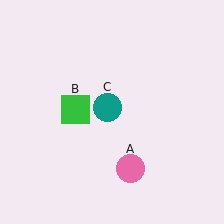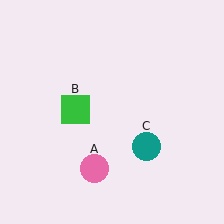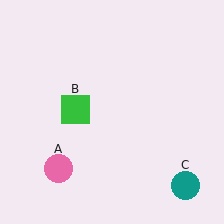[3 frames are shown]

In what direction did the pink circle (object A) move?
The pink circle (object A) moved left.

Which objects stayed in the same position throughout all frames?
Green square (object B) remained stationary.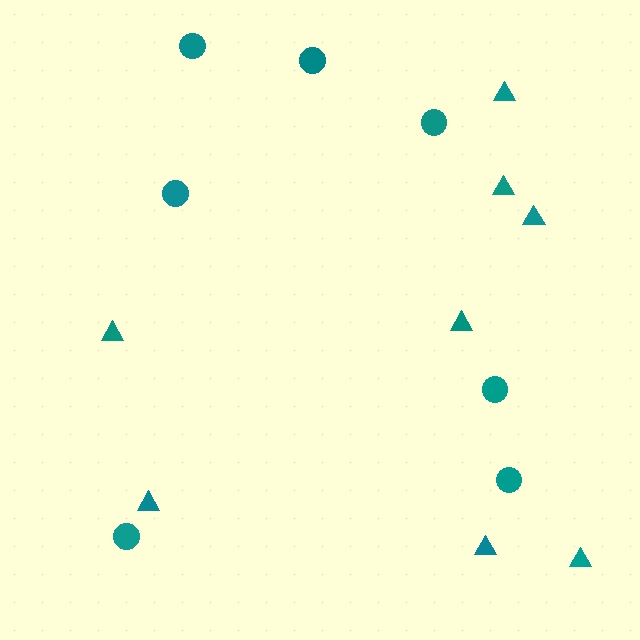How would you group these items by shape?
There are 2 groups: one group of circles (7) and one group of triangles (8).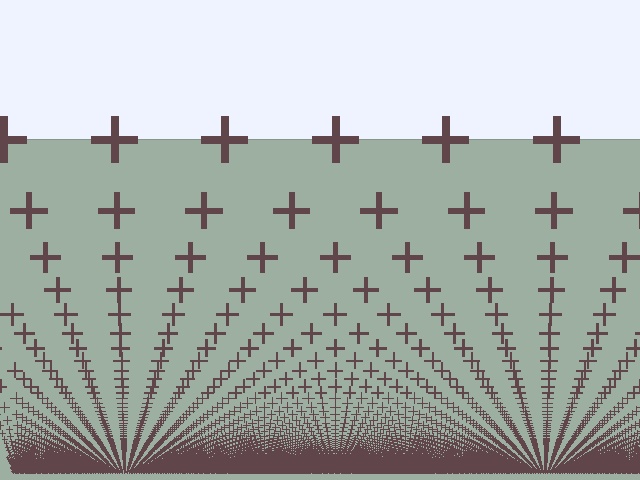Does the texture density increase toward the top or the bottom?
Density increases toward the bottom.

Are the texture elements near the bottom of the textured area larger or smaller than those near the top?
Smaller. The gradient is inverted — elements near the bottom are smaller and denser.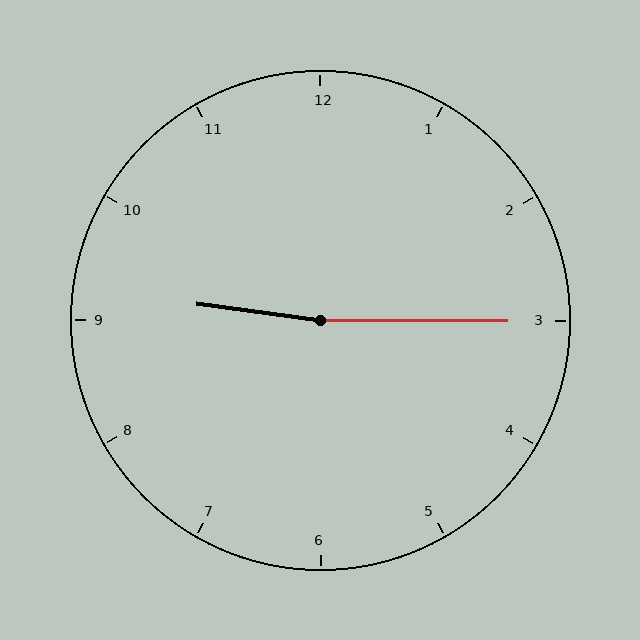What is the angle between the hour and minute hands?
Approximately 172 degrees.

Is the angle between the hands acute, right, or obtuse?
It is obtuse.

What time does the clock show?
9:15.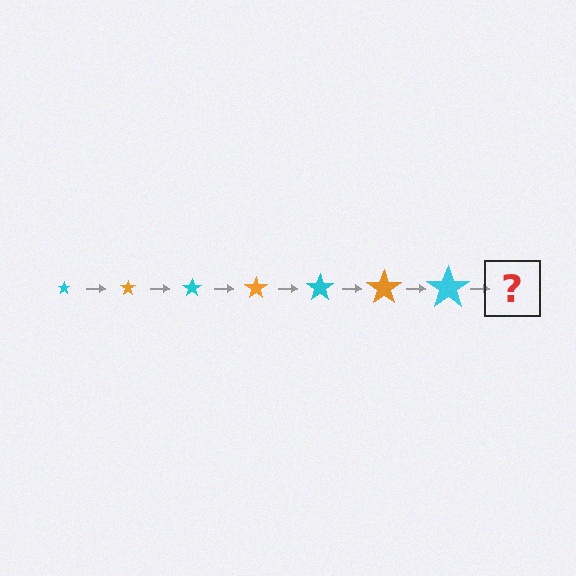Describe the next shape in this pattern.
It should be an orange star, larger than the previous one.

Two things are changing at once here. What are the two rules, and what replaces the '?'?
The two rules are that the star grows larger each step and the color cycles through cyan and orange. The '?' should be an orange star, larger than the previous one.